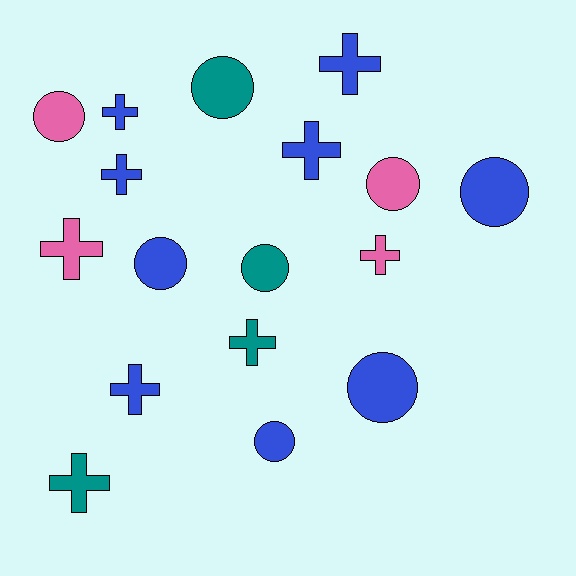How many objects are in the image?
There are 17 objects.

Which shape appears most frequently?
Cross, with 9 objects.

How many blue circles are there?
There are 4 blue circles.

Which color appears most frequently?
Blue, with 9 objects.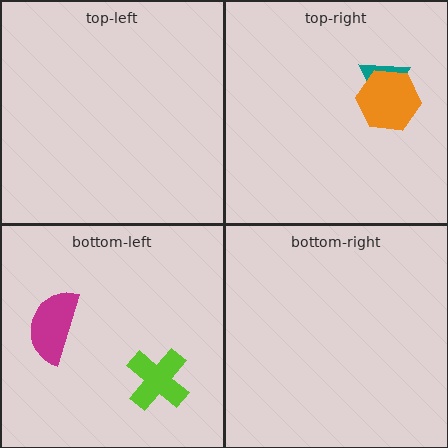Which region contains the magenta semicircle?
The bottom-left region.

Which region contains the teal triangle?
The top-right region.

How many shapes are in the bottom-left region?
2.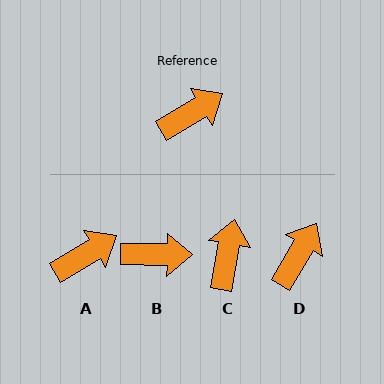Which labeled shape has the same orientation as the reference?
A.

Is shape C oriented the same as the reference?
No, it is off by about 48 degrees.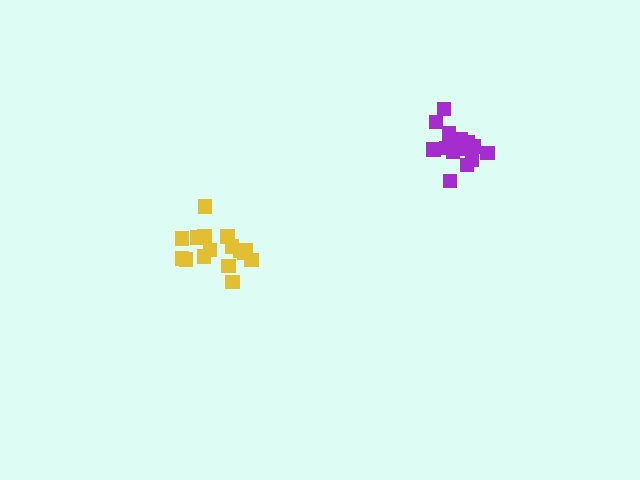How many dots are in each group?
Group 1: 17 dots, Group 2: 16 dots (33 total).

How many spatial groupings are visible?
There are 2 spatial groupings.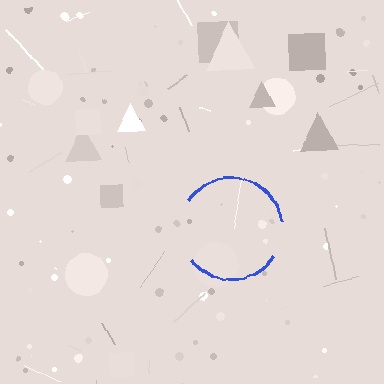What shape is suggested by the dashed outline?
The dashed outline suggests a circle.